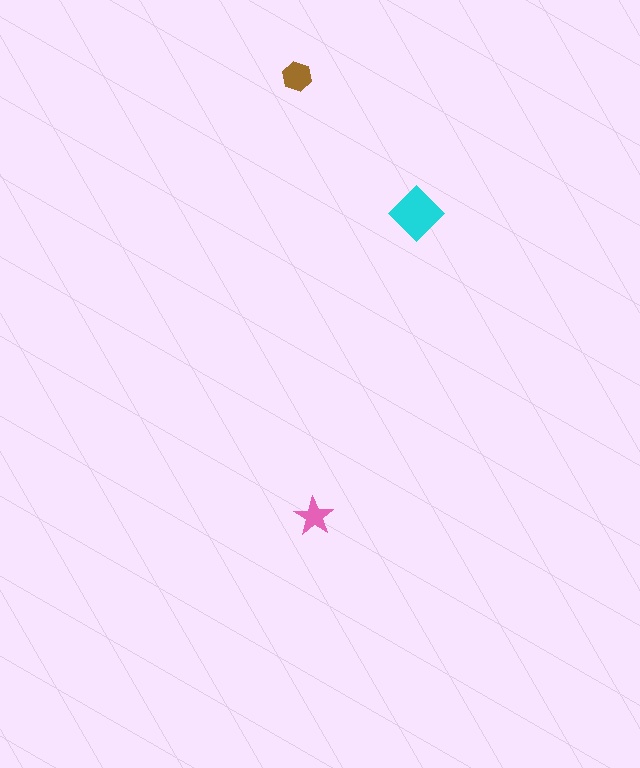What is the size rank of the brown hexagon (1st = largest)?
2nd.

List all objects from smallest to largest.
The pink star, the brown hexagon, the cyan diamond.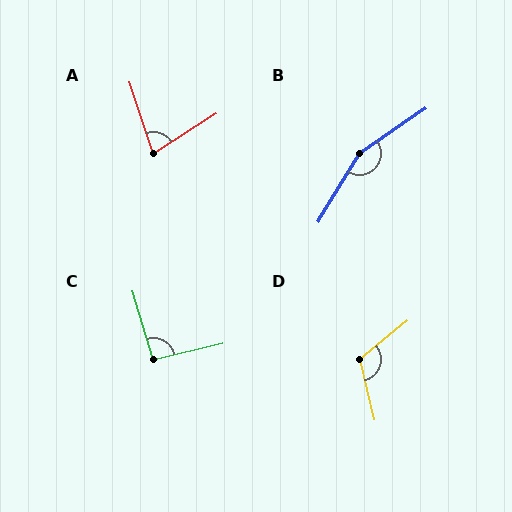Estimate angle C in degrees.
Approximately 93 degrees.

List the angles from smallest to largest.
A (75°), C (93°), D (116°), B (156°).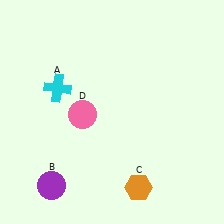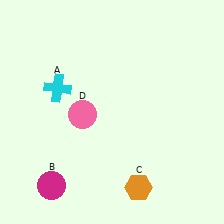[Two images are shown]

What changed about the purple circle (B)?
In Image 1, B is purple. In Image 2, it changed to magenta.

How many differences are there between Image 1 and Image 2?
There is 1 difference between the two images.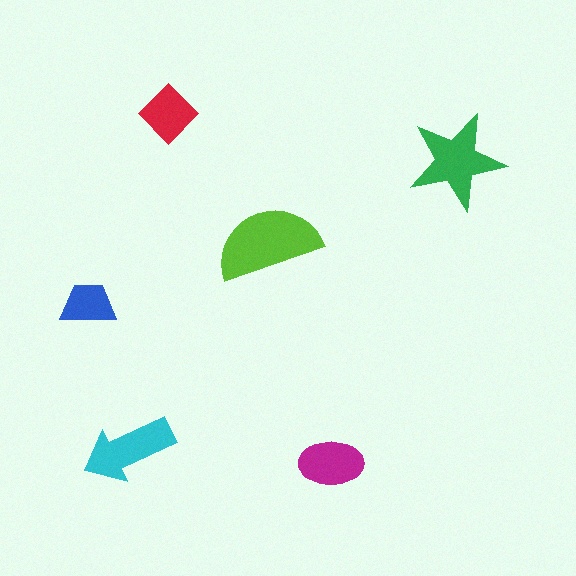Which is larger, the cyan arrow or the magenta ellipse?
The cyan arrow.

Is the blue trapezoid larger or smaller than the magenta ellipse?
Smaller.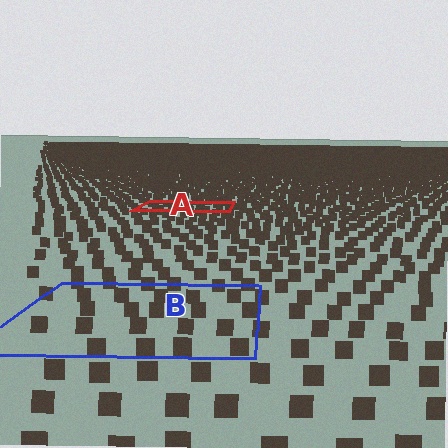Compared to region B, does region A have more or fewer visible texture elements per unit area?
Region A has more texture elements per unit area — they are packed more densely because it is farther away.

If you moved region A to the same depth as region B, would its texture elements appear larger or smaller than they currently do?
They would appear larger. At a closer depth, the same texture elements are projected at a bigger on-screen size.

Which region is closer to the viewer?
Region B is closer. The texture elements there are larger and more spread out.